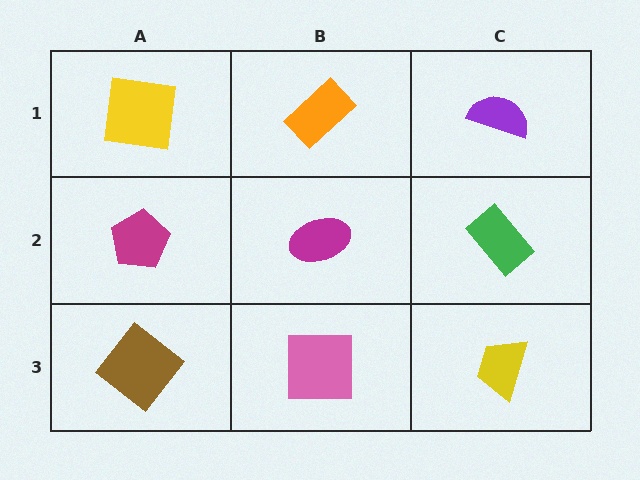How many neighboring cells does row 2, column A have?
3.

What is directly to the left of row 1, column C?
An orange rectangle.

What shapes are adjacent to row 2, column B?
An orange rectangle (row 1, column B), a pink square (row 3, column B), a magenta pentagon (row 2, column A), a green rectangle (row 2, column C).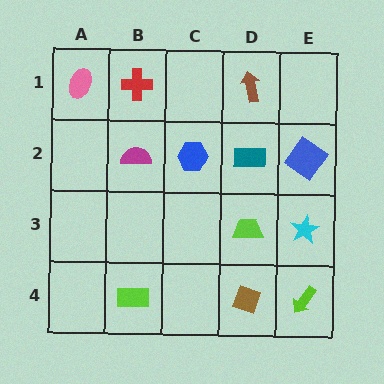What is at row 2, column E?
A blue diamond.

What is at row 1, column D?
A brown arrow.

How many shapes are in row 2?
4 shapes.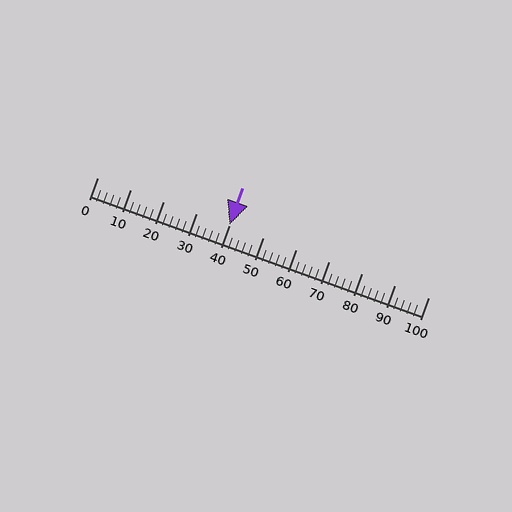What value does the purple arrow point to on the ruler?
The purple arrow points to approximately 40.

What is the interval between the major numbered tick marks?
The major tick marks are spaced 10 units apart.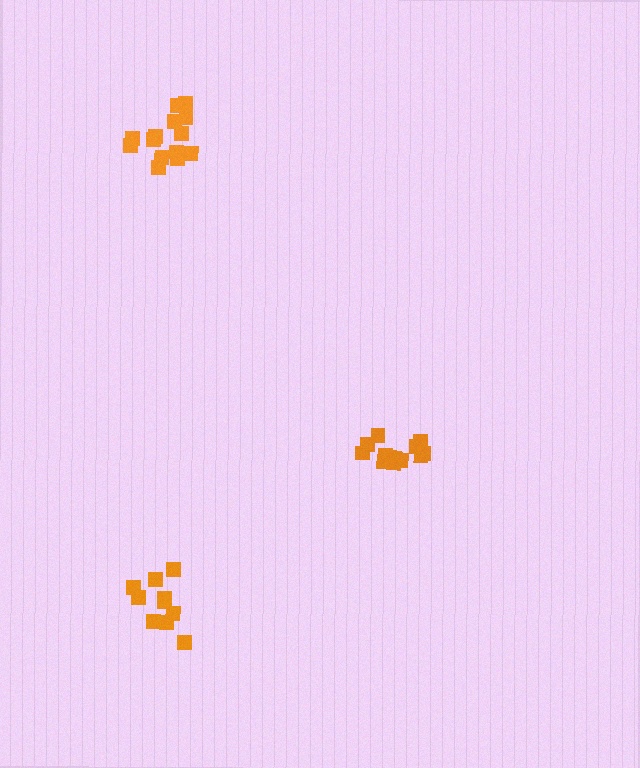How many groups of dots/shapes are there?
There are 3 groups.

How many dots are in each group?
Group 1: 13 dots, Group 2: 14 dots, Group 3: 10 dots (37 total).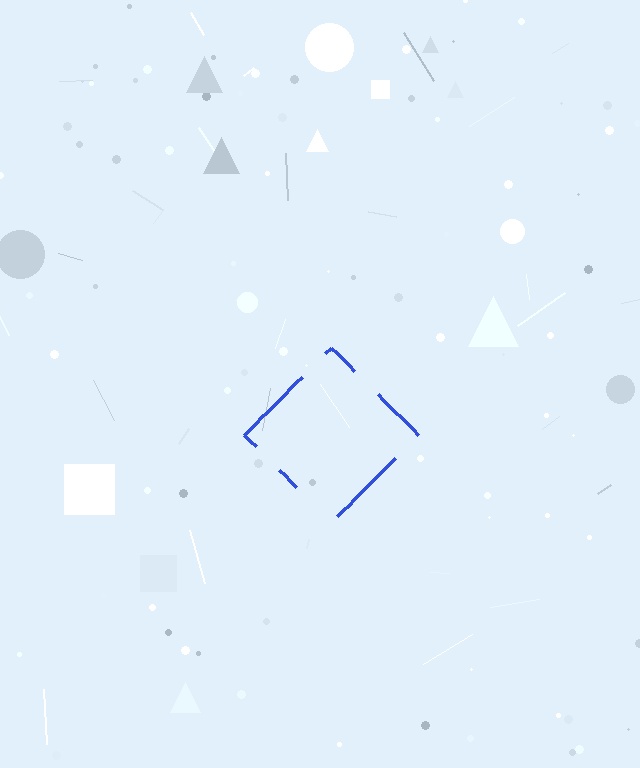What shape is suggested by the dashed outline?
The dashed outline suggests a diamond.